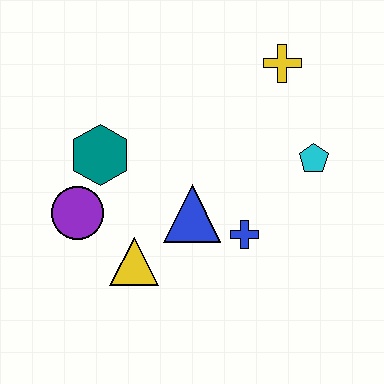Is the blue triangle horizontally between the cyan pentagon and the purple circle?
Yes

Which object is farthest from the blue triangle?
The yellow cross is farthest from the blue triangle.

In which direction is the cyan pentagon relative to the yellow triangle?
The cyan pentagon is to the right of the yellow triangle.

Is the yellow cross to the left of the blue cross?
No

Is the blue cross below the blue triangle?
Yes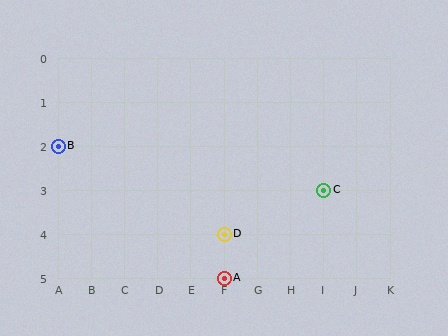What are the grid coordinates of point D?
Point D is at grid coordinates (F, 4).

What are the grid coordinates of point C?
Point C is at grid coordinates (I, 3).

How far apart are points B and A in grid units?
Points B and A are 5 columns and 3 rows apart (about 5.8 grid units diagonally).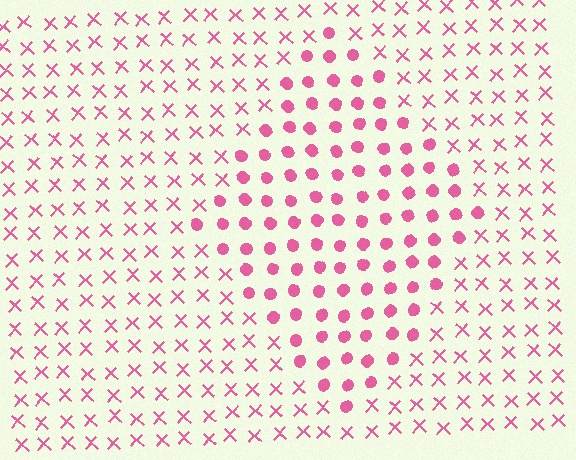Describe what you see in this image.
The image is filled with small pink elements arranged in a uniform grid. A diamond-shaped region contains circles, while the surrounding area contains X marks. The boundary is defined purely by the change in element shape.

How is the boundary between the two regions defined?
The boundary is defined by a change in element shape: circles inside vs. X marks outside. All elements share the same color and spacing.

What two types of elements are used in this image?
The image uses circles inside the diamond region and X marks outside it.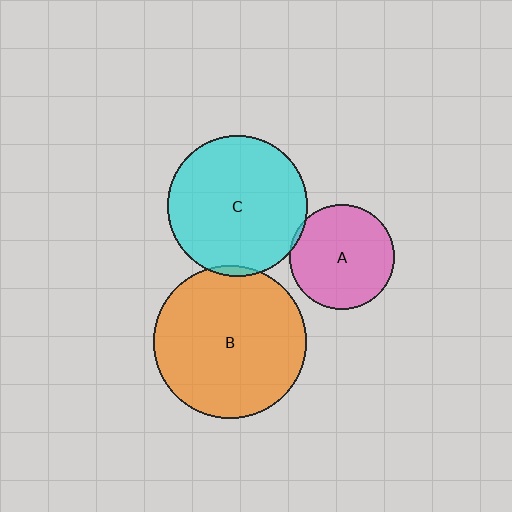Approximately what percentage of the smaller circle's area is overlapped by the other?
Approximately 5%.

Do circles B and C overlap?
Yes.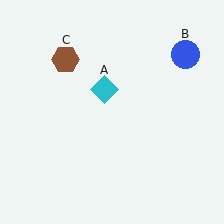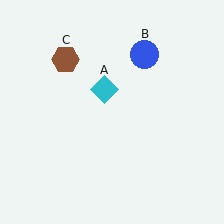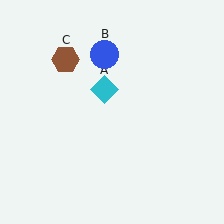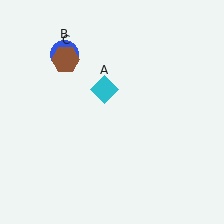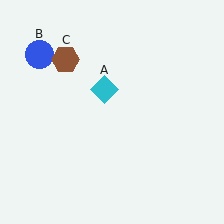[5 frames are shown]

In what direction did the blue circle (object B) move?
The blue circle (object B) moved left.